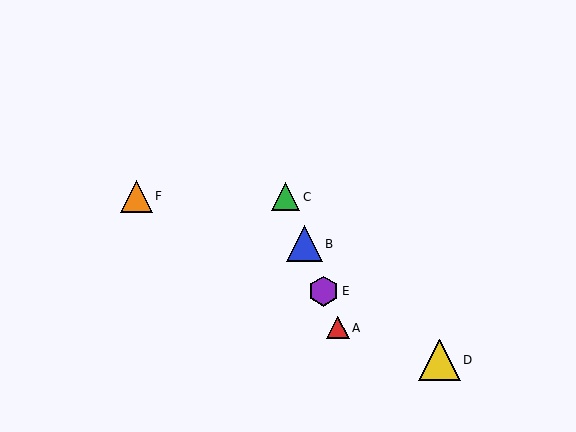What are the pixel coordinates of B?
Object B is at (304, 244).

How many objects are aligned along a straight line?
4 objects (A, B, C, E) are aligned along a straight line.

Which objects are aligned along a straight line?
Objects A, B, C, E are aligned along a straight line.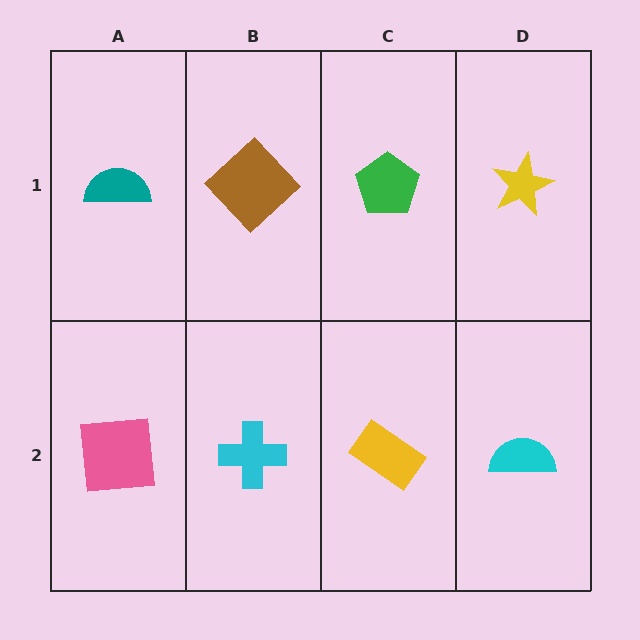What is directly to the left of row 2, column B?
A pink square.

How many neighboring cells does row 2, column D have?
2.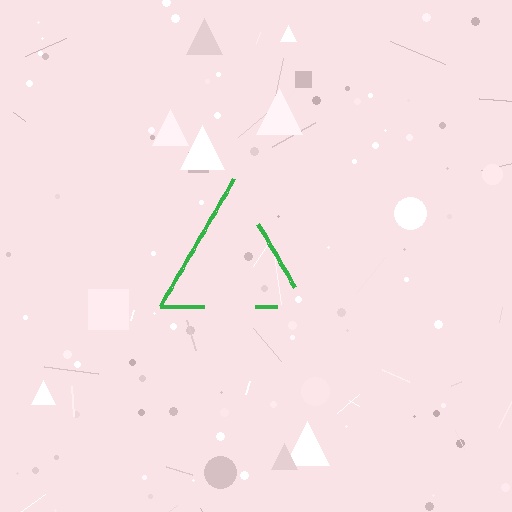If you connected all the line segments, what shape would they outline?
They would outline a triangle.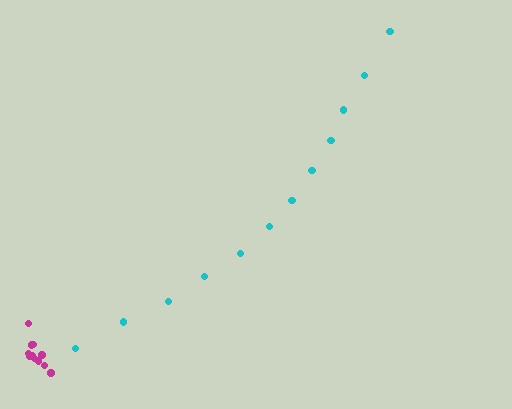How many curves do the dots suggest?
There are 2 distinct paths.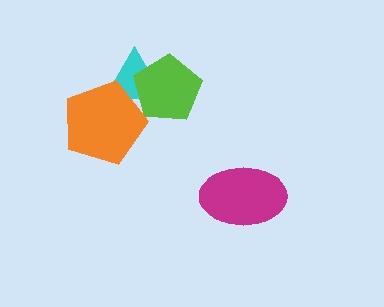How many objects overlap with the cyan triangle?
2 objects overlap with the cyan triangle.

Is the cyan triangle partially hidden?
Yes, it is partially covered by another shape.